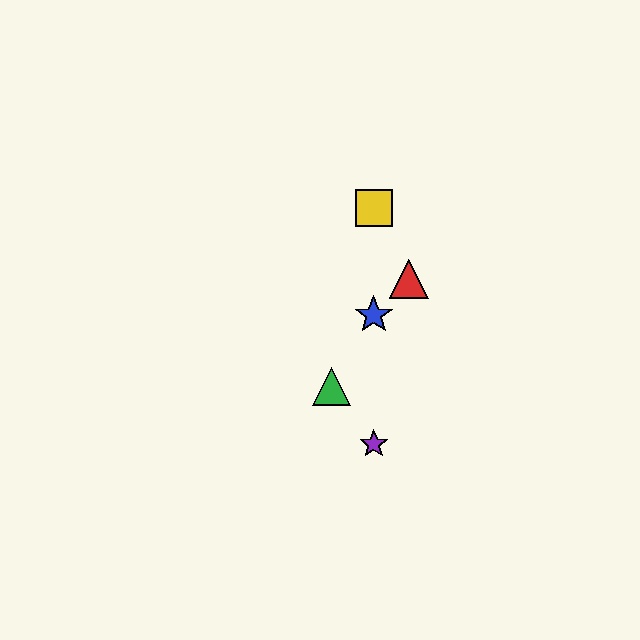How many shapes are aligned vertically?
3 shapes (the blue star, the yellow square, the purple star) are aligned vertically.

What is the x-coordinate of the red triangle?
The red triangle is at x≈409.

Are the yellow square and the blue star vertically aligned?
Yes, both are at x≈374.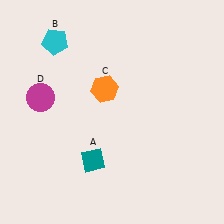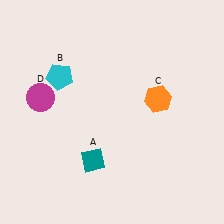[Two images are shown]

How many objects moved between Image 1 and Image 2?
2 objects moved between the two images.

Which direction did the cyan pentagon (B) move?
The cyan pentagon (B) moved down.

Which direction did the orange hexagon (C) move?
The orange hexagon (C) moved right.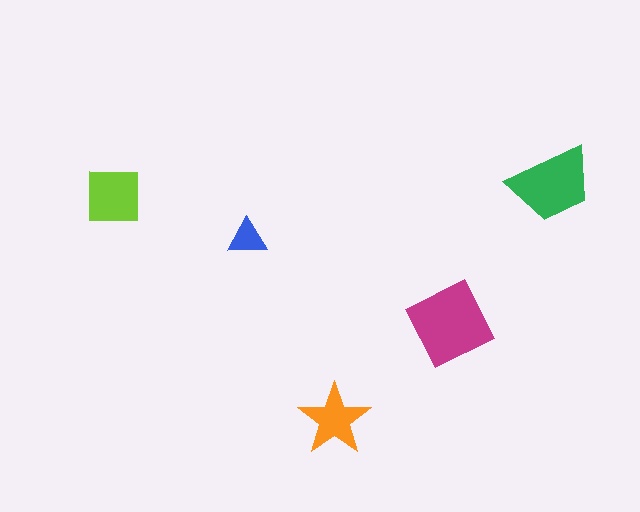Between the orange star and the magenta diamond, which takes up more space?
The magenta diamond.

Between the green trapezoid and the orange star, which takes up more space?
The green trapezoid.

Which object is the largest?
The magenta diamond.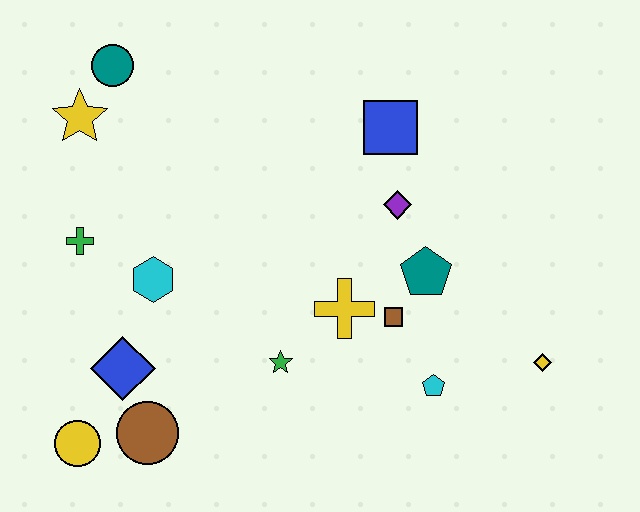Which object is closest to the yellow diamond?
The cyan pentagon is closest to the yellow diamond.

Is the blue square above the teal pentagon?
Yes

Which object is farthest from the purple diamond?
The yellow circle is farthest from the purple diamond.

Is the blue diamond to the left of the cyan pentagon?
Yes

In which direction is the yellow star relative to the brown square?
The yellow star is to the left of the brown square.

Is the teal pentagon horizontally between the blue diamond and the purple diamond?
No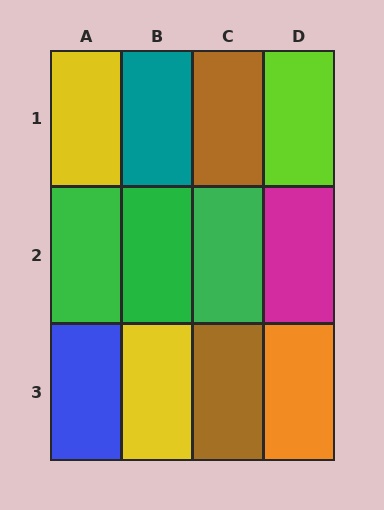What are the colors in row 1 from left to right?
Yellow, teal, brown, lime.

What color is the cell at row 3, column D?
Orange.